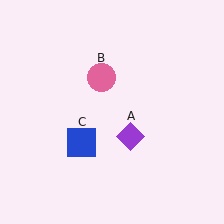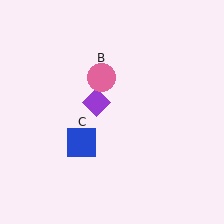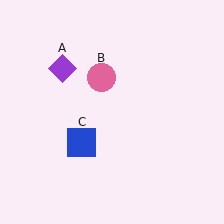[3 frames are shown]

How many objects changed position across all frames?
1 object changed position: purple diamond (object A).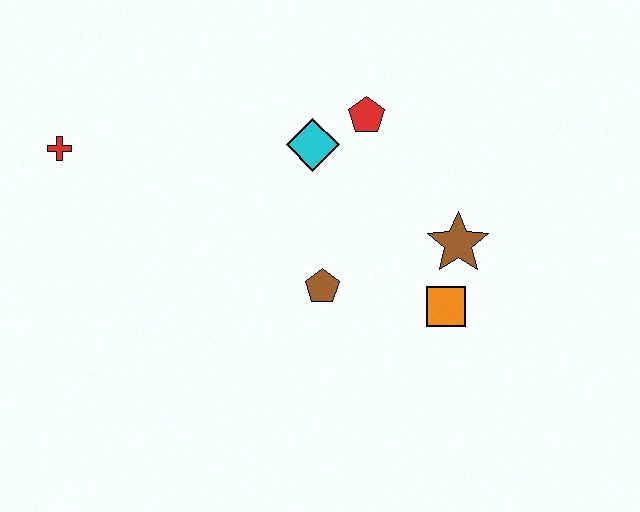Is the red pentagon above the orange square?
Yes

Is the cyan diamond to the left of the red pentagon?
Yes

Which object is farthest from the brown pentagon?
The red cross is farthest from the brown pentagon.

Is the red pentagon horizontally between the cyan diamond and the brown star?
Yes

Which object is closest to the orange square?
The brown star is closest to the orange square.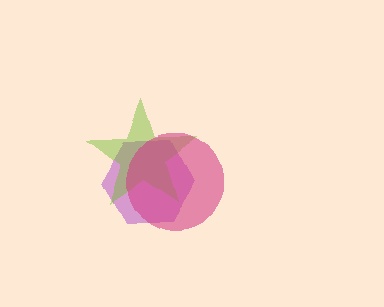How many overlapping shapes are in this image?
There are 3 overlapping shapes in the image.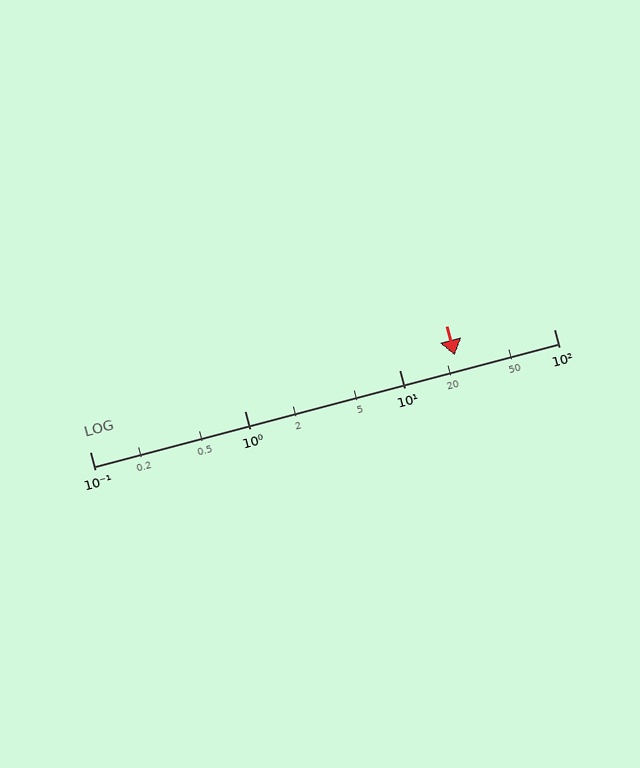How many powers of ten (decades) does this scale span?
The scale spans 3 decades, from 0.1 to 100.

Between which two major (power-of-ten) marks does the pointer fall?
The pointer is between 10 and 100.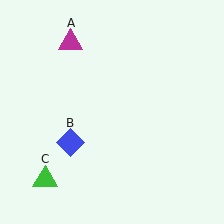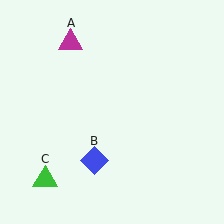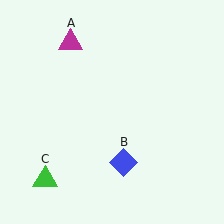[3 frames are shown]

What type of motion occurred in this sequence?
The blue diamond (object B) rotated counterclockwise around the center of the scene.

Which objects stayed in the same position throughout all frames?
Magenta triangle (object A) and green triangle (object C) remained stationary.